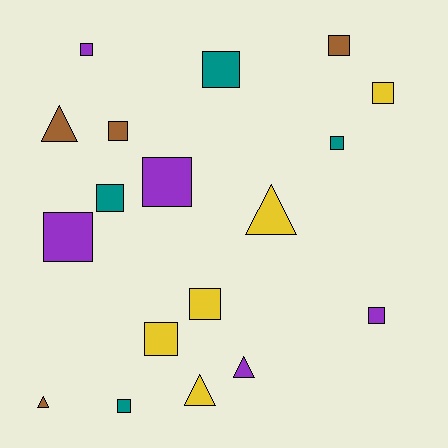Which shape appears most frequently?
Square, with 13 objects.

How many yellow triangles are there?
There are 2 yellow triangles.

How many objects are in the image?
There are 18 objects.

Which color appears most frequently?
Yellow, with 5 objects.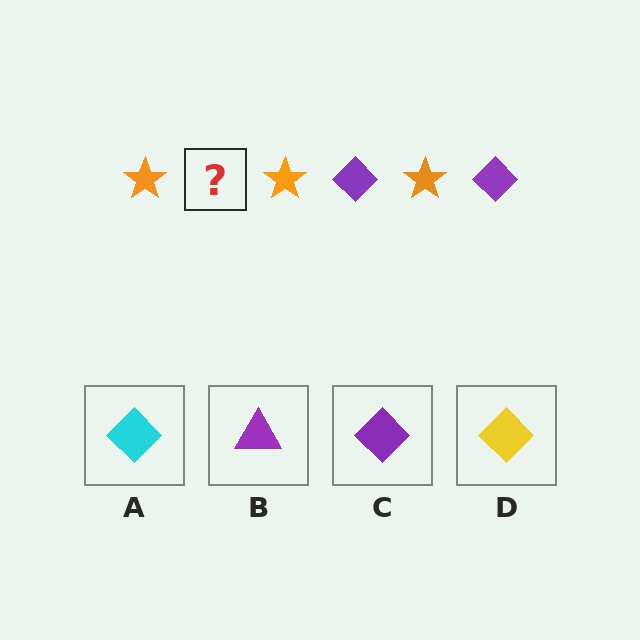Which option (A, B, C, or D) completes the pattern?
C.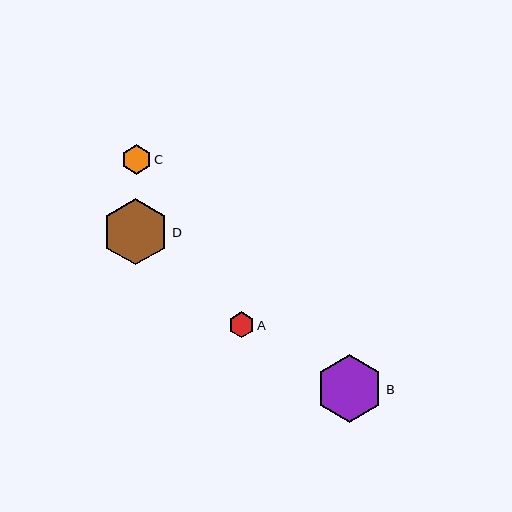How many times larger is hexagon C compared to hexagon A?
Hexagon C is approximately 1.1 times the size of hexagon A.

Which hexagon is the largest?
Hexagon B is the largest with a size of approximately 68 pixels.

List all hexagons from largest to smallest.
From largest to smallest: B, D, C, A.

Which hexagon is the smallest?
Hexagon A is the smallest with a size of approximately 26 pixels.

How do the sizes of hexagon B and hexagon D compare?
Hexagon B and hexagon D are approximately the same size.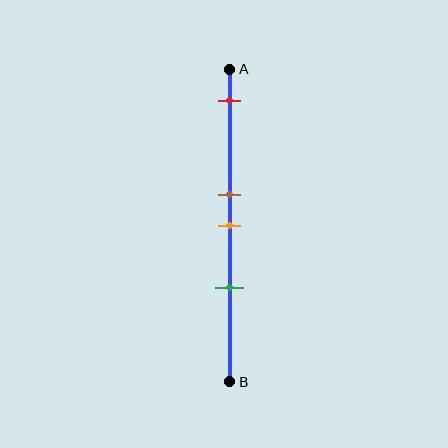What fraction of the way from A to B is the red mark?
The red mark is approximately 10% (0.1) of the way from A to B.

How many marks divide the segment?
There are 4 marks dividing the segment.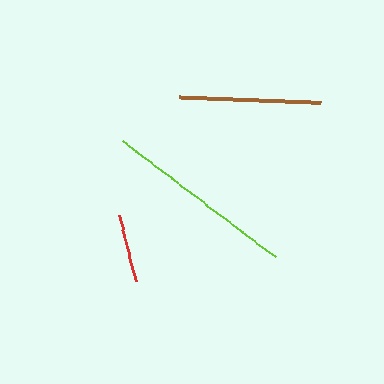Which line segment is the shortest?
The red line is the shortest at approximately 68 pixels.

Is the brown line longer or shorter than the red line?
The brown line is longer than the red line.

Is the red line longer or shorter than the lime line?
The lime line is longer than the red line.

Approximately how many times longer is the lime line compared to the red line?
The lime line is approximately 2.8 times the length of the red line.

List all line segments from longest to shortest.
From longest to shortest: lime, brown, red.